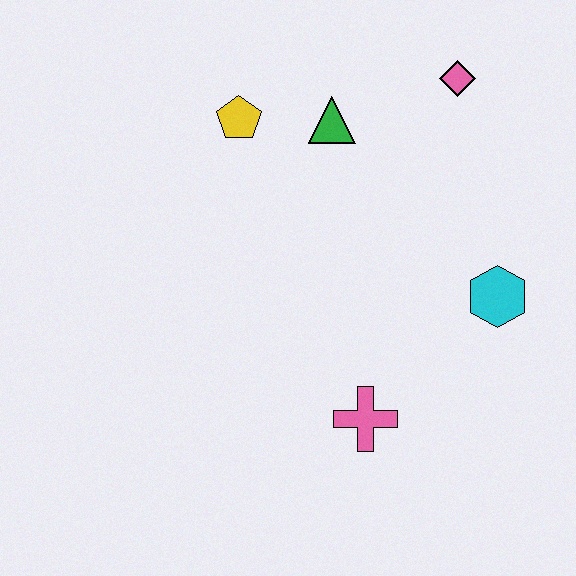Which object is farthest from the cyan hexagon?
The yellow pentagon is farthest from the cyan hexagon.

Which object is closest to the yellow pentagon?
The green triangle is closest to the yellow pentagon.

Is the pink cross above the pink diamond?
No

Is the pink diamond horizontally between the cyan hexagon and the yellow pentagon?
Yes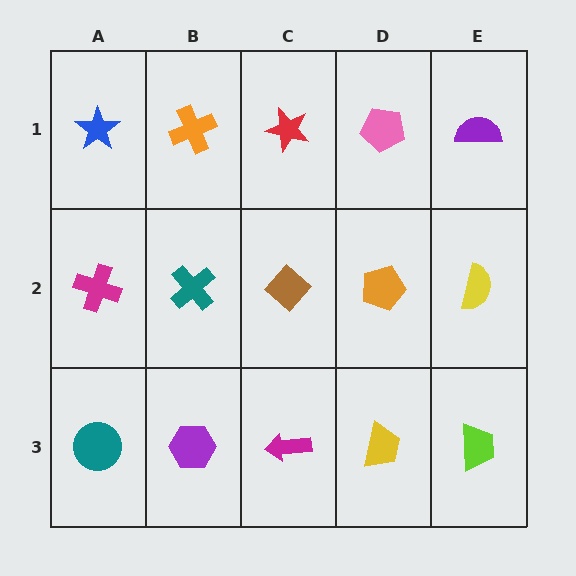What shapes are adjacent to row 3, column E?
A yellow semicircle (row 2, column E), a yellow trapezoid (row 3, column D).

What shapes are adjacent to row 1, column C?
A brown diamond (row 2, column C), an orange cross (row 1, column B), a pink pentagon (row 1, column D).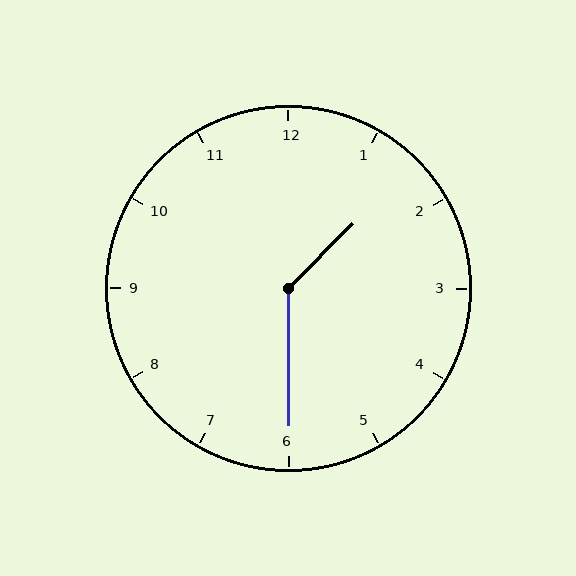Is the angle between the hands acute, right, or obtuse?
It is obtuse.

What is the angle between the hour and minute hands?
Approximately 135 degrees.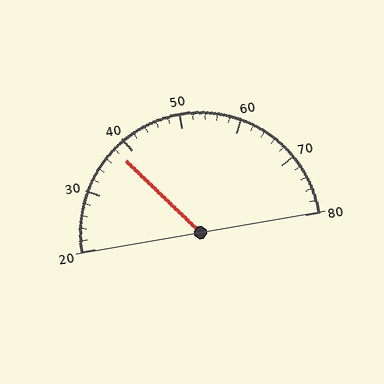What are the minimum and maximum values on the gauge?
The gauge ranges from 20 to 80.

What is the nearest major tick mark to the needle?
The nearest major tick mark is 40.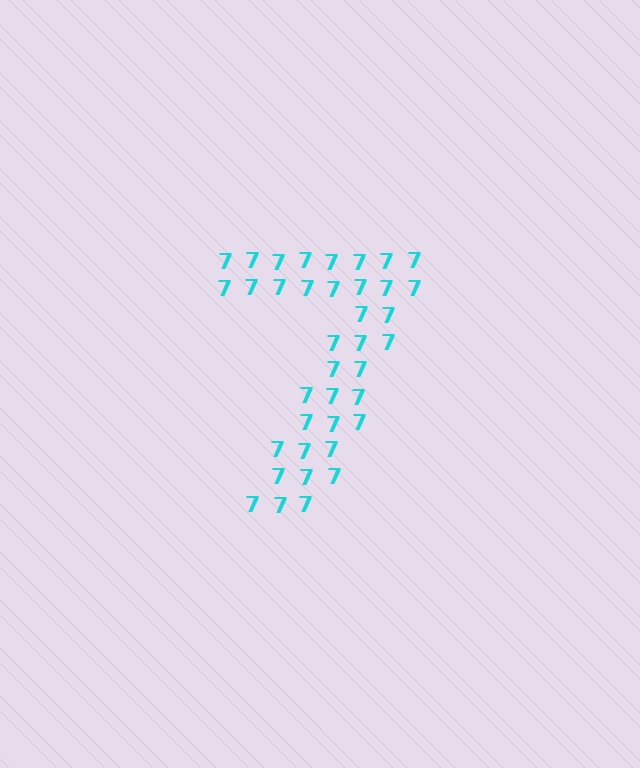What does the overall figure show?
The overall figure shows the digit 7.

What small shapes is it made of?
It is made of small digit 7's.